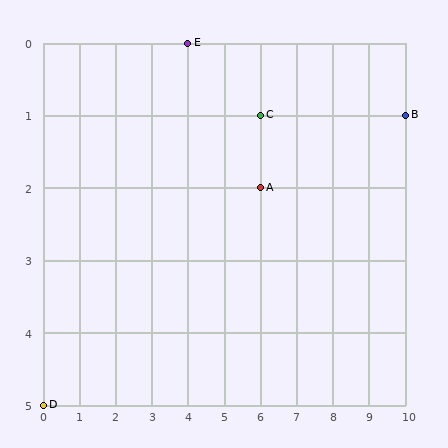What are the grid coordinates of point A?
Point A is at grid coordinates (6, 2).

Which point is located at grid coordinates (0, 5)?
Point D is at (0, 5).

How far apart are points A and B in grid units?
Points A and B are 4 columns and 1 row apart (about 4.1 grid units diagonally).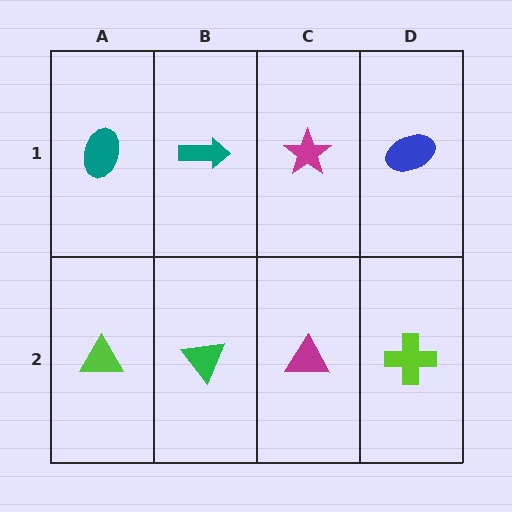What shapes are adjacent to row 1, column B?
A green triangle (row 2, column B), a teal ellipse (row 1, column A), a magenta star (row 1, column C).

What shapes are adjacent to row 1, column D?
A lime cross (row 2, column D), a magenta star (row 1, column C).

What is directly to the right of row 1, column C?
A blue ellipse.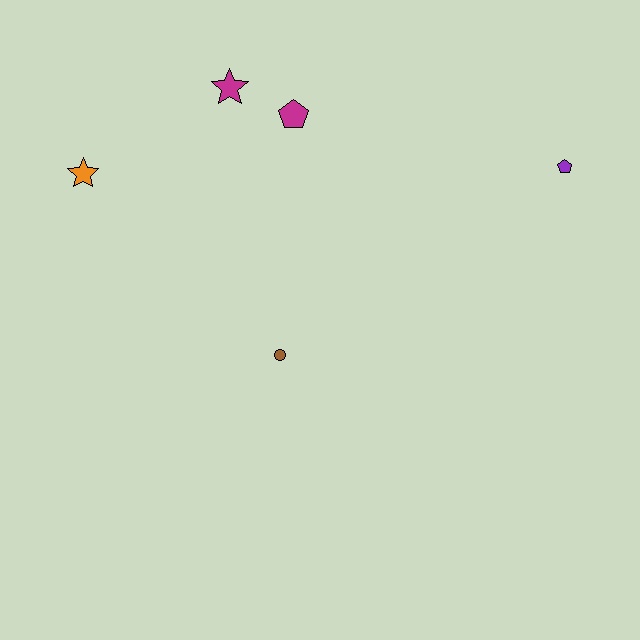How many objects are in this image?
There are 5 objects.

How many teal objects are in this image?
There are no teal objects.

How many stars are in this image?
There are 2 stars.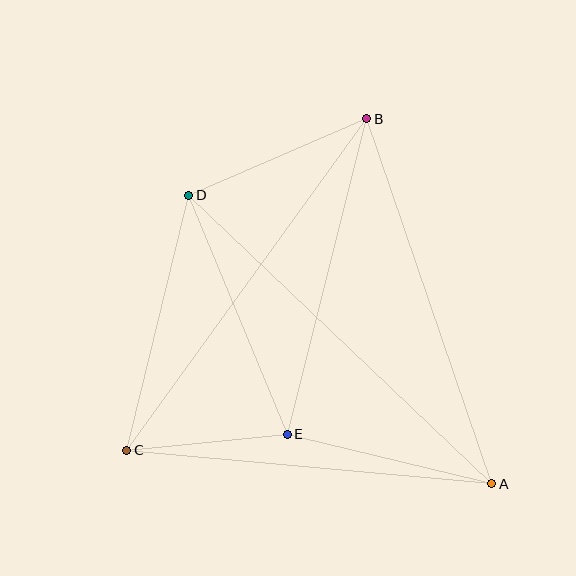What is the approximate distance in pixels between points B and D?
The distance between B and D is approximately 194 pixels.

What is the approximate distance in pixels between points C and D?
The distance between C and D is approximately 263 pixels.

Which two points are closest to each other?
Points C and E are closest to each other.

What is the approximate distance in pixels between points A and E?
The distance between A and E is approximately 210 pixels.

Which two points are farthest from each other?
Points A and D are farthest from each other.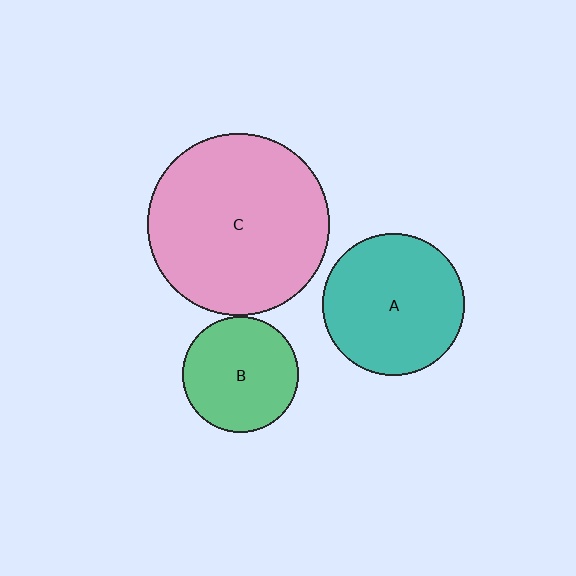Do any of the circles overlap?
No, none of the circles overlap.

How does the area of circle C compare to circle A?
Approximately 1.6 times.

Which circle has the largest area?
Circle C (pink).